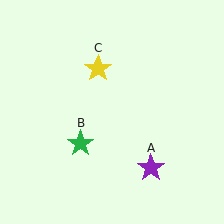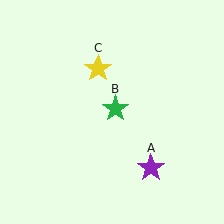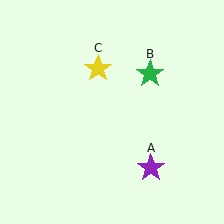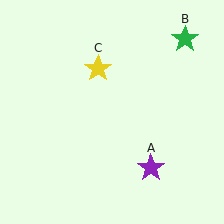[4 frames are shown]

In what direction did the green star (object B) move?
The green star (object B) moved up and to the right.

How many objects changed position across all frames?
1 object changed position: green star (object B).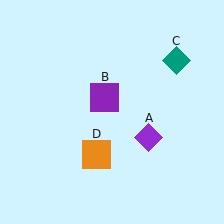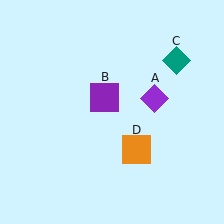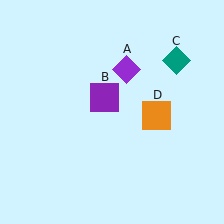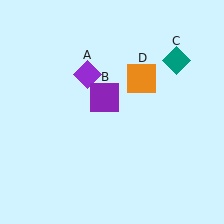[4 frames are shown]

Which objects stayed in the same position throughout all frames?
Purple square (object B) and teal diamond (object C) remained stationary.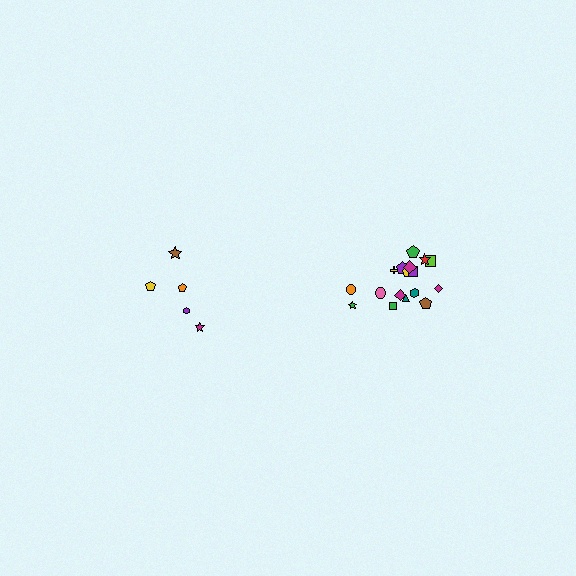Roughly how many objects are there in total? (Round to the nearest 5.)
Roughly 25 objects in total.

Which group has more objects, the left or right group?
The right group.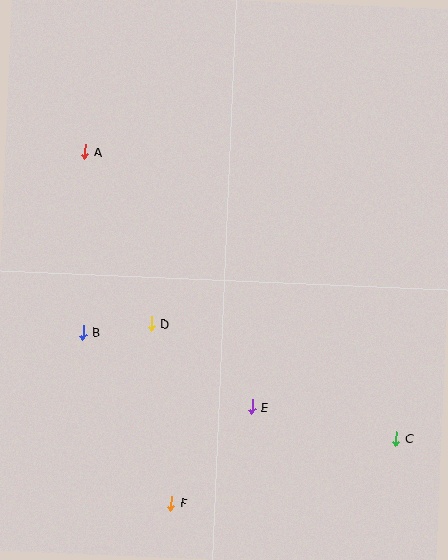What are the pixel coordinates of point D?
Point D is at (151, 323).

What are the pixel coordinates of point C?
Point C is at (396, 439).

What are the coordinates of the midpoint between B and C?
The midpoint between B and C is at (239, 385).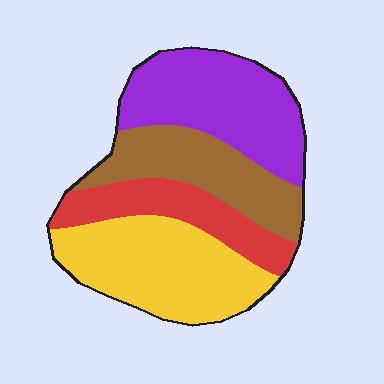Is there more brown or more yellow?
Yellow.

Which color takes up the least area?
Red, at roughly 15%.